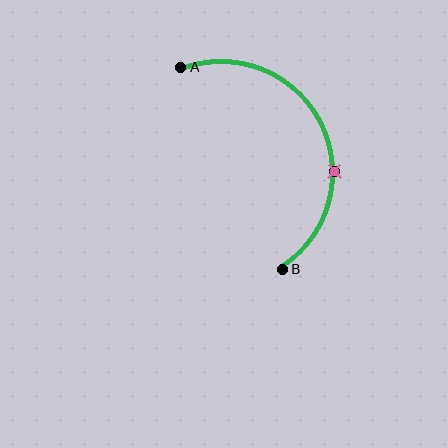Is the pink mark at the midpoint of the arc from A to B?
No. The pink mark lies on the arc but is closer to endpoint B. The arc midpoint would be at the point on the curve equidistant along the arc from both A and B.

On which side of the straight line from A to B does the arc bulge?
The arc bulges to the right of the straight line connecting A and B.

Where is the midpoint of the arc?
The arc midpoint is the point on the curve farthest from the straight line joining A and B. It sits to the right of that line.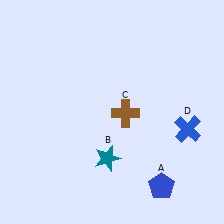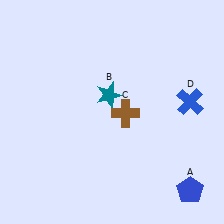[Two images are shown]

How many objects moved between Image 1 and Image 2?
3 objects moved between the two images.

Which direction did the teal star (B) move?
The teal star (B) moved up.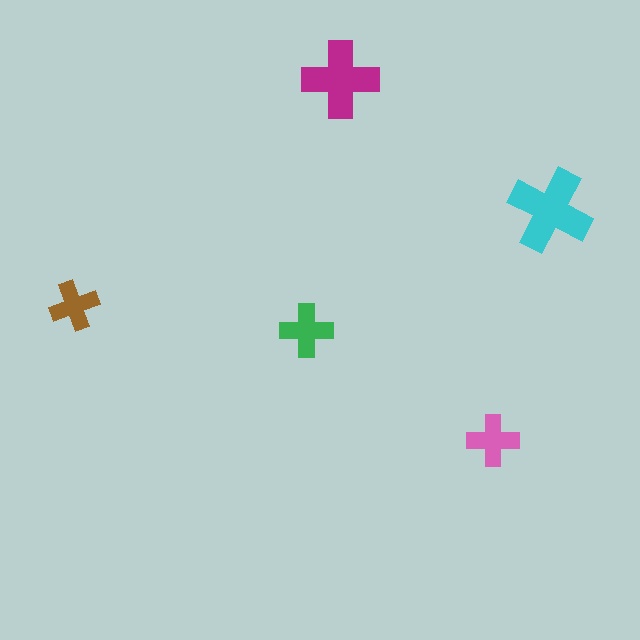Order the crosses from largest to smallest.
the cyan one, the magenta one, the green one, the pink one, the brown one.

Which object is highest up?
The magenta cross is topmost.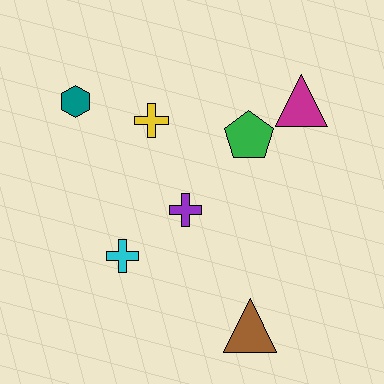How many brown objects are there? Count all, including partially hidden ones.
There is 1 brown object.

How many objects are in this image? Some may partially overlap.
There are 7 objects.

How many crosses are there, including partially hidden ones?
There are 3 crosses.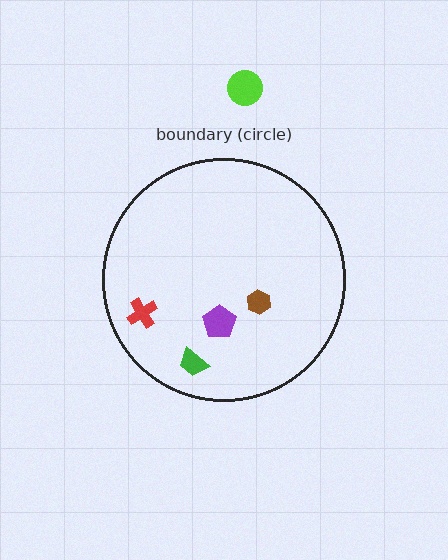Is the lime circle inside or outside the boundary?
Outside.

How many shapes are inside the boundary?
4 inside, 1 outside.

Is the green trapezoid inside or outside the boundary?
Inside.